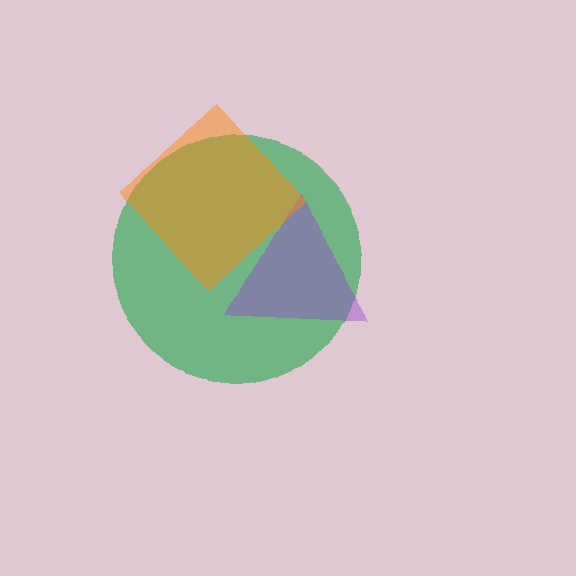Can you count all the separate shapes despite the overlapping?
Yes, there are 3 separate shapes.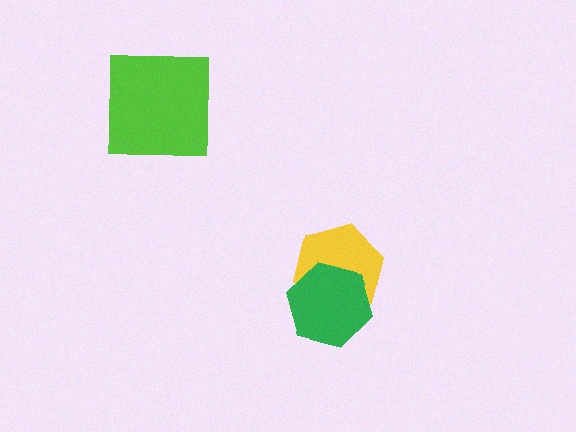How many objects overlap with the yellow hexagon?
1 object overlaps with the yellow hexagon.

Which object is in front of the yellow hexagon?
The green hexagon is in front of the yellow hexagon.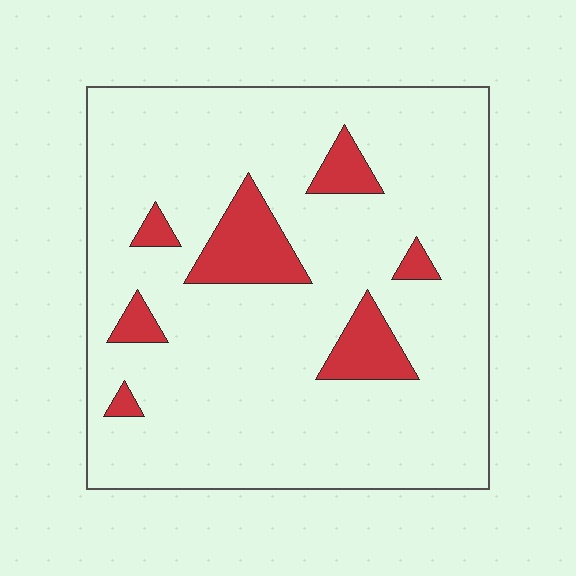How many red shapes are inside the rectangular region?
7.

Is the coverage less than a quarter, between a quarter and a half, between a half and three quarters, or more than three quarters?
Less than a quarter.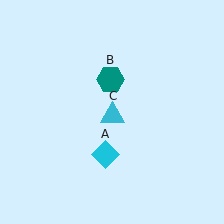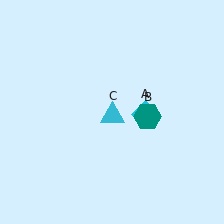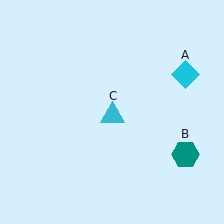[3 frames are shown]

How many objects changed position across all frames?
2 objects changed position: cyan diamond (object A), teal hexagon (object B).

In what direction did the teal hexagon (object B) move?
The teal hexagon (object B) moved down and to the right.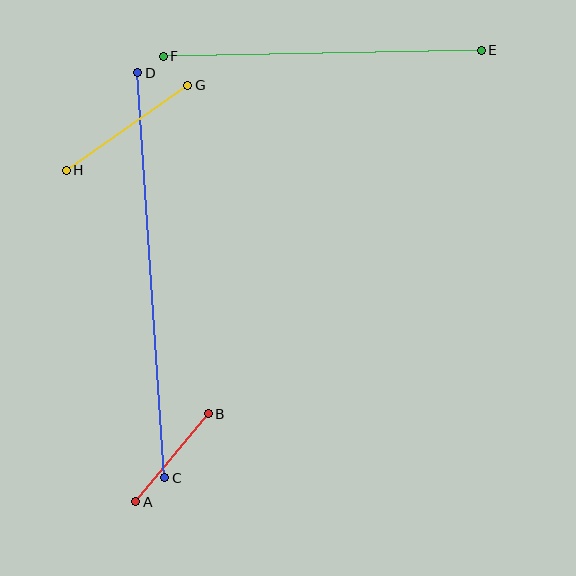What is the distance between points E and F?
The distance is approximately 318 pixels.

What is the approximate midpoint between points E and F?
The midpoint is at approximately (322, 53) pixels.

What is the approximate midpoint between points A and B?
The midpoint is at approximately (172, 458) pixels.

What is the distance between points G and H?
The distance is approximately 148 pixels.